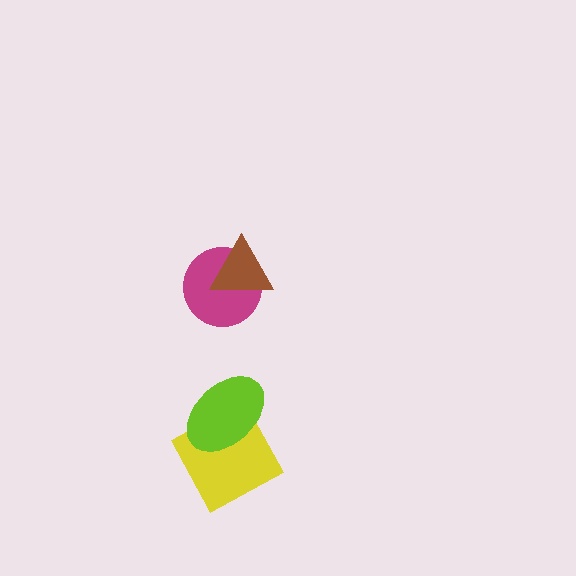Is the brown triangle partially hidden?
No, no other shape covers it.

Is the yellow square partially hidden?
Yes, it is partially covered by another shape.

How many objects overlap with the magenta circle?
1 object overlaps with the magenta circle.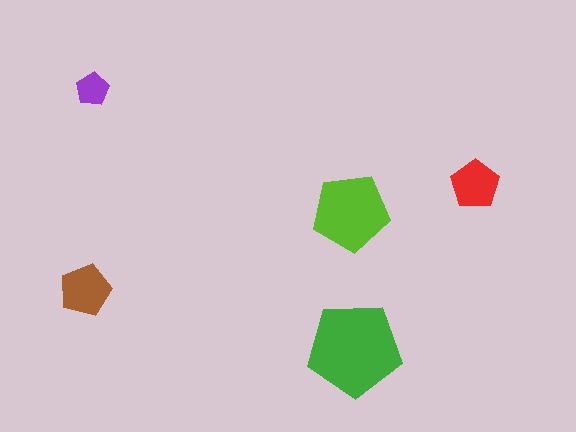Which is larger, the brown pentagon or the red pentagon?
The brown one.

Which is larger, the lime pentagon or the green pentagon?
The green one.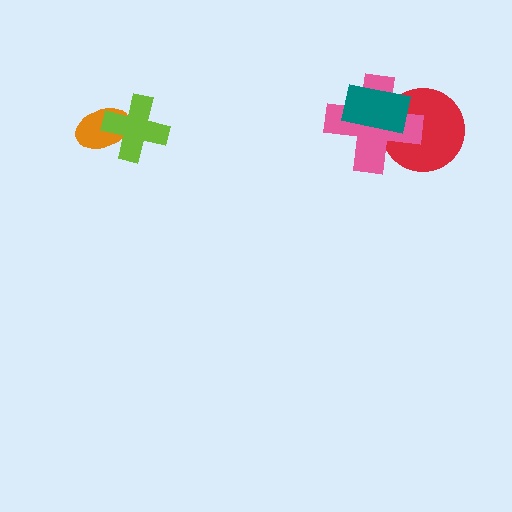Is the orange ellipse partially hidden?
Yes, it is partially covered by another shape.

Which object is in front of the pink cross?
The teal rectangle is in front of the pink cross.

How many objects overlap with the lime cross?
1 object overlaps with the lime cross.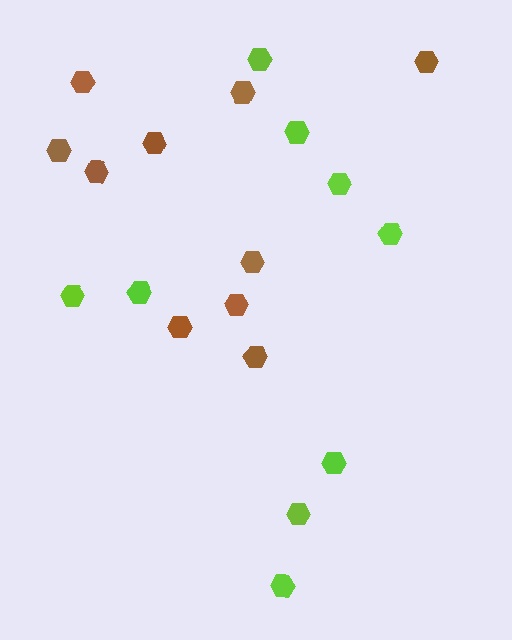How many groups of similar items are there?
There are 2 groups: one group of lime hexagons (9) and one group of brown hexagons (10).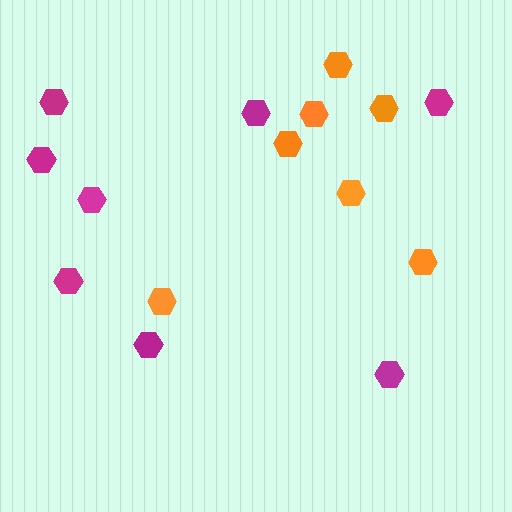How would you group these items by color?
There are 2 groups: one group of orange hexagons (7) and one group of magenta hexagons (8).